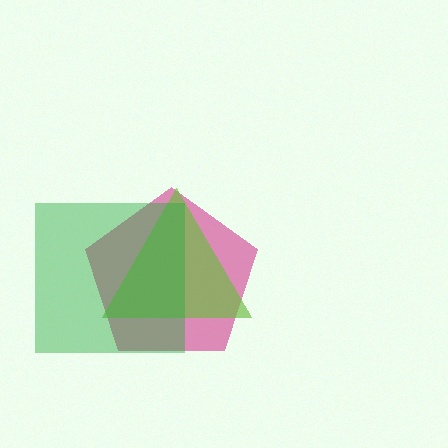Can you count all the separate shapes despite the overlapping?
Yes, there are 3 separate shapes.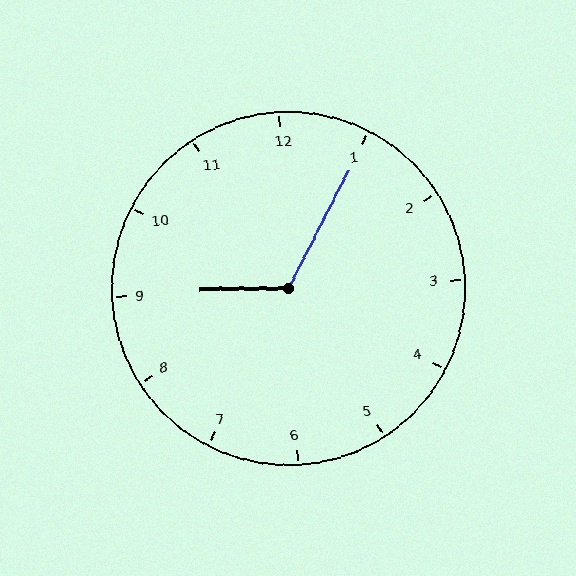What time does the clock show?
9:05.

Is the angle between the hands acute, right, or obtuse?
It is obtuse.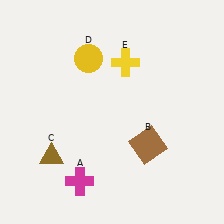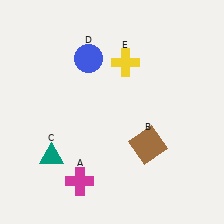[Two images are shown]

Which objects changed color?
C changed from brown to teal. D changed from yellow to blue.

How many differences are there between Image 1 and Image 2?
There are 2 differences between the two images.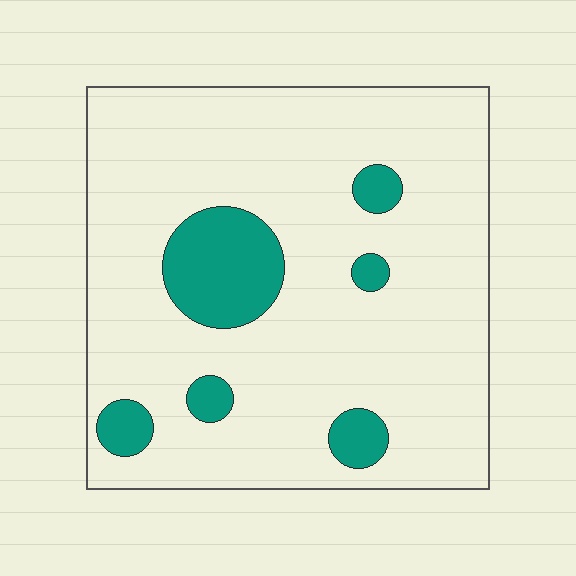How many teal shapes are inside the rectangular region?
6.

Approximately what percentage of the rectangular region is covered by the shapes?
Approximately 15%.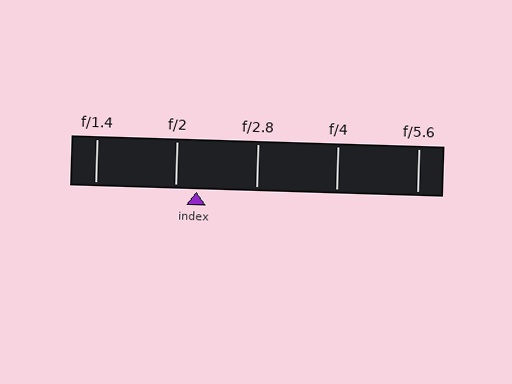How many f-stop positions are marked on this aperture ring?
There are 5 f-stop positions marked.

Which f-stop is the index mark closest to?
The index mark is closest to f/2.